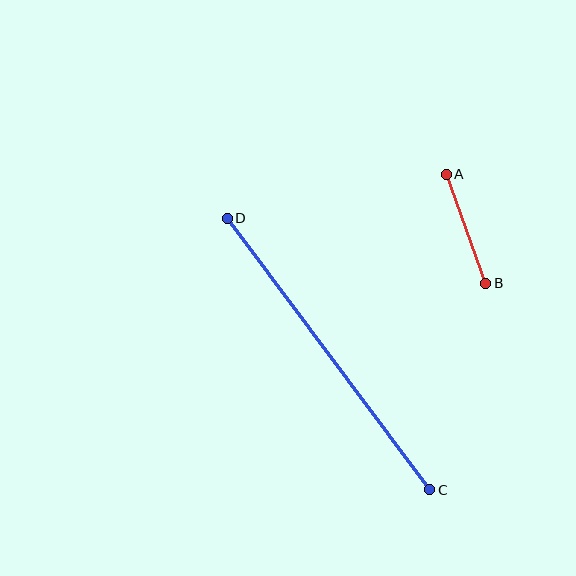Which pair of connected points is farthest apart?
Points C and D are farthest apart.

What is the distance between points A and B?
The distance is approximately 116 pixels.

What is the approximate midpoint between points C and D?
The midpoint is at approximately (329, 354) pixels.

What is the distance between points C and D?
The distance is approximately 338 pixels.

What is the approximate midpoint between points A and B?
The midpoint is at approximately (466, 229) pixels.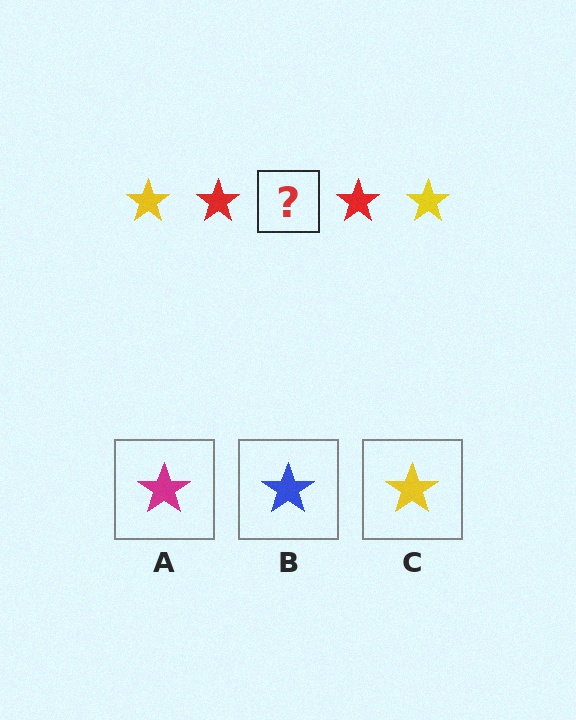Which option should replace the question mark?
Option C.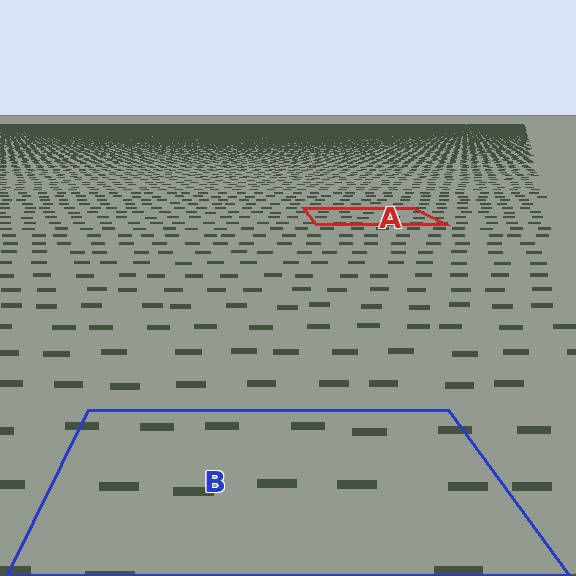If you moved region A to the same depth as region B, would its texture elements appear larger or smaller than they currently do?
They would appear larger. At a closer depth, the same texture elements are projected at a bigger on-screen size.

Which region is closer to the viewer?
Region B is closer. The texture elements there are larger and more spread out.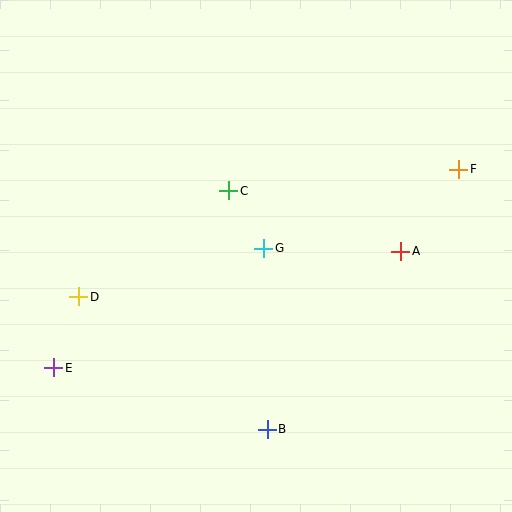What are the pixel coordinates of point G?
Point G is at (264, 248).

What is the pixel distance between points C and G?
The distance between C and G is 67 pixels.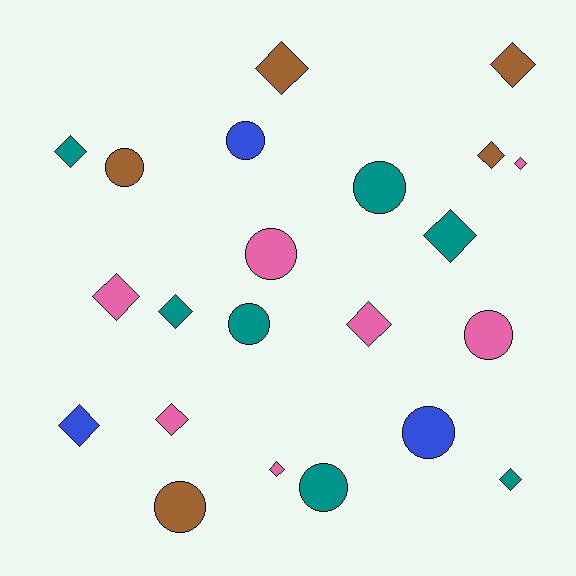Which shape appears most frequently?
Diamond, with 13 objects.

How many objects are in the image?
There are 22 objects.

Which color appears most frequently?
Pink, with 7 objects.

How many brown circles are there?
There are 2 brown circles.